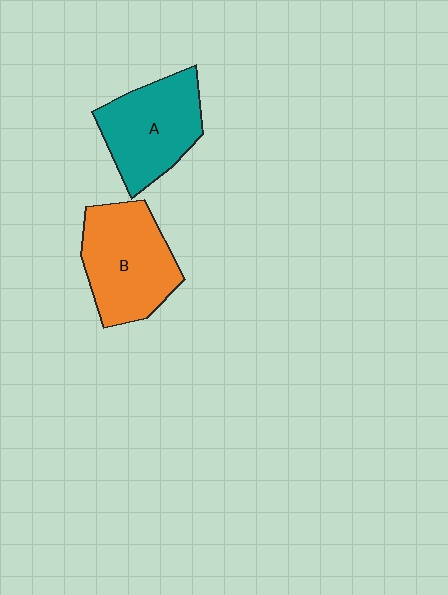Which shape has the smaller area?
Shape A (teal).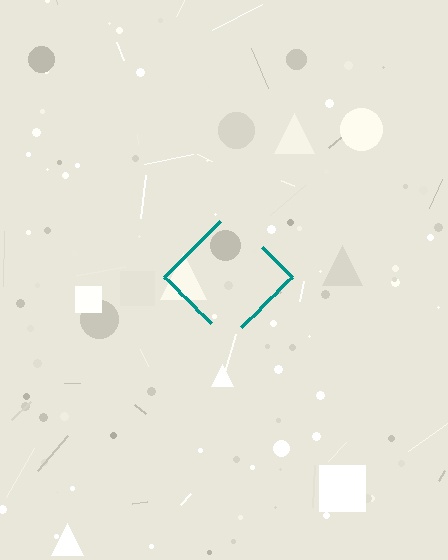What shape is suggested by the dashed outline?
The dashed outline suggests a diamond.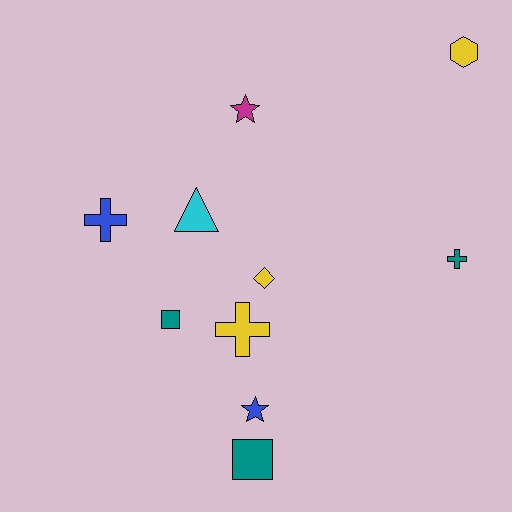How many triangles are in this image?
There is 1 triangle.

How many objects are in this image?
There are 10 objects.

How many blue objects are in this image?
There are 2 blue objects.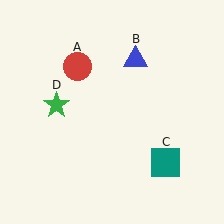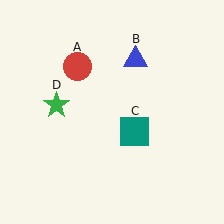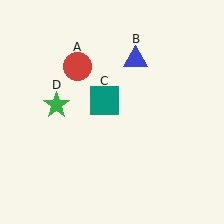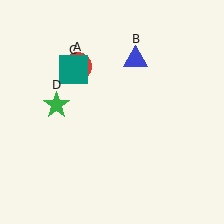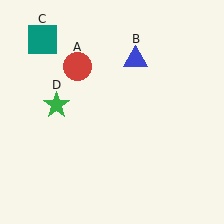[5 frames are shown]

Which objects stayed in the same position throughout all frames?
Red circle (object A) and blue triangle (object B) and green star (object D) remained stationary.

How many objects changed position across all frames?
1 object changed position: teal square (object C).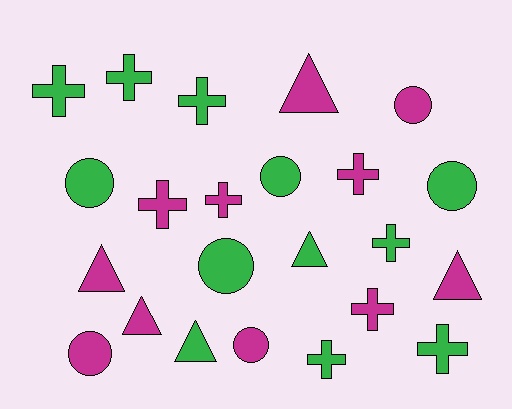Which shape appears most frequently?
Cross, with 10 objects.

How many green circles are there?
There are 4 green circles.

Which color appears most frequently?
Green, with 12 objects.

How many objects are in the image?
There are 23 objects.